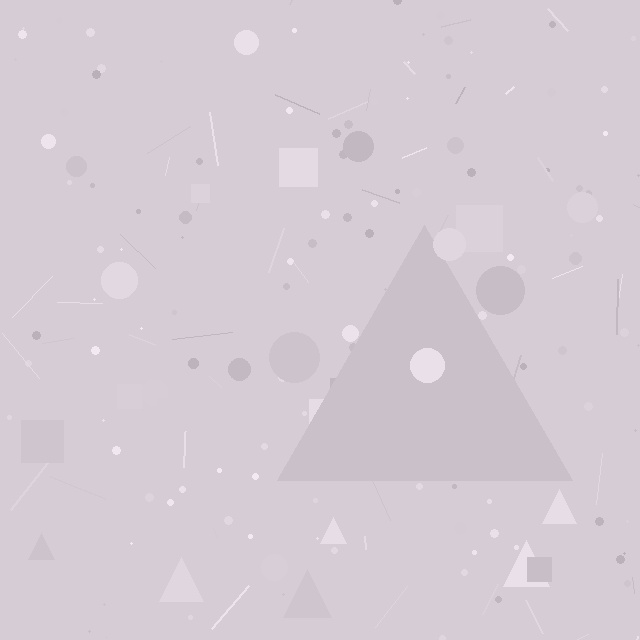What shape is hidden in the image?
A triangle is hidden in the image.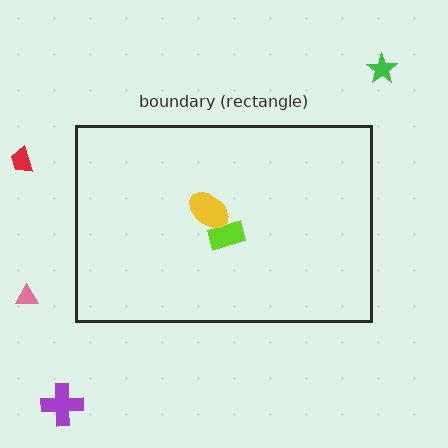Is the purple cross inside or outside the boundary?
Outside.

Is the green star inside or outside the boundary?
Outside.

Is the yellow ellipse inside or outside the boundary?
Inside.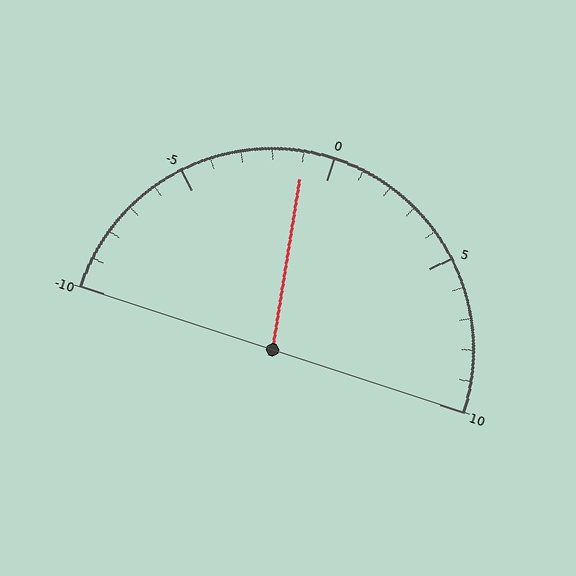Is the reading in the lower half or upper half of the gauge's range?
The reading is in the lower half of the range (-10 to 10).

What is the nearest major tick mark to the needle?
The nearest major tick mark is 0.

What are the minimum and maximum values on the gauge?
The gauge ranges from -10 to 10.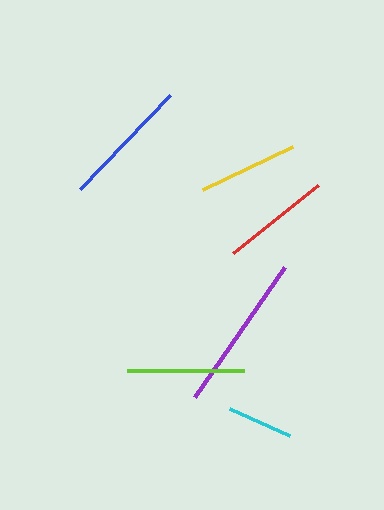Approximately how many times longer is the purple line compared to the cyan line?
The purple line is approximately 2.4 times the length of the cyan line.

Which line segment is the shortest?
The cyan line is the shortest at approximately 66 pixels.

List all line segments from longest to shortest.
From longest to shortest: purple, blue, lime, red, yellow, cyan.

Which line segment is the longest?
The purple line is the longest at approximately 157 pixels.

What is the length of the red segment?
The red segment is approximately 109 pixels long.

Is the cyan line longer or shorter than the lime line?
The lime line is longer than the cyan line.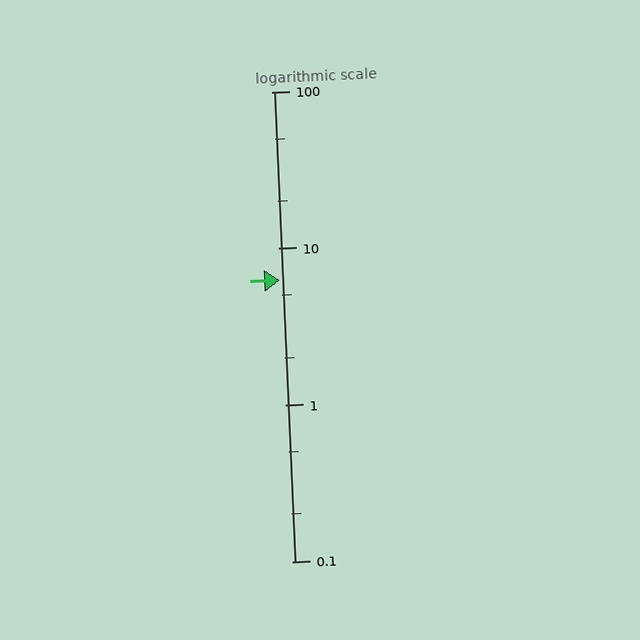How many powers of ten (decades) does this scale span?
The scale spans 3 decades, from 0.1 to 100.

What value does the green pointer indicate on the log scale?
The pointer indicates approximately 6.3.